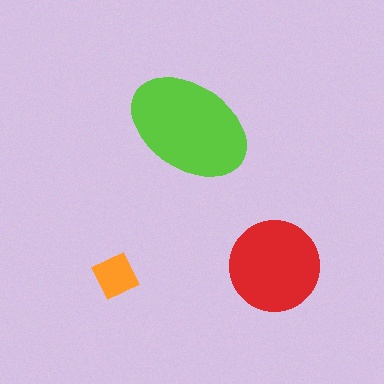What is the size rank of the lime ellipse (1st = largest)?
1st.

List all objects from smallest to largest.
The orange diamond, the red circle, the lime ellipse.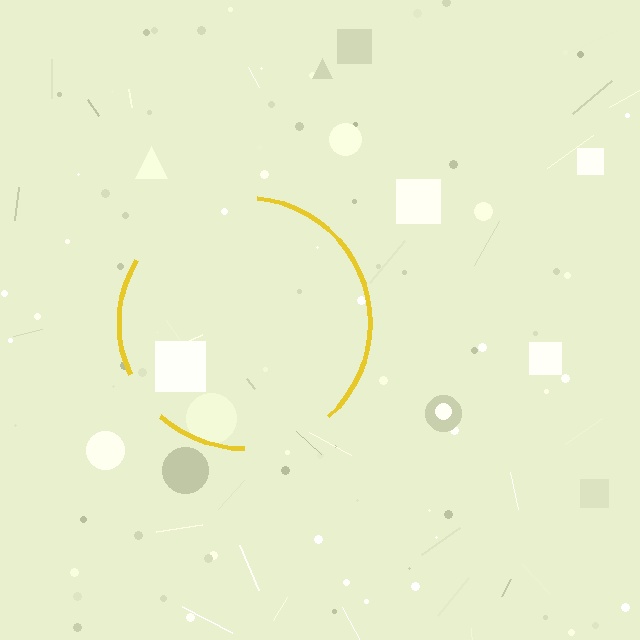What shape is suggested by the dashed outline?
The dashed outline suggests a circle.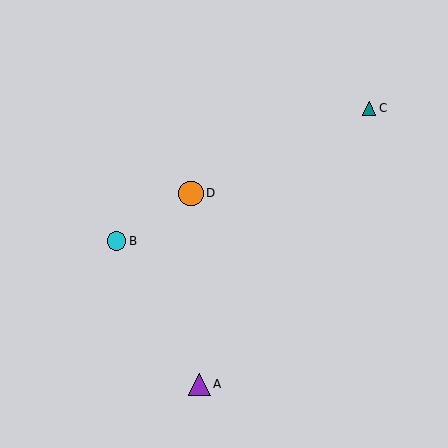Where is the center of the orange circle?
The center of the orange circle is at (191, 193).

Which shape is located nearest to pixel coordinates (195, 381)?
The purple triangle (labeled A) at (200, 384) is nearest to that location.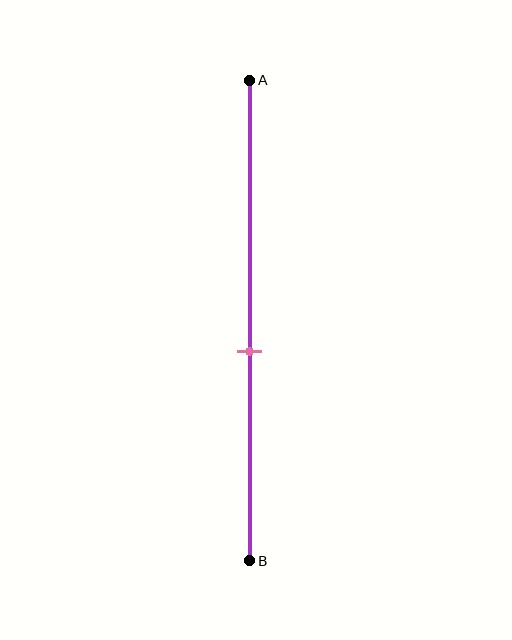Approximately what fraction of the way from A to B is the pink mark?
The pink mark is approximately 55% of the way from A to B.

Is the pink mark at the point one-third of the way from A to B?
No, the mark is at about 55% from A, not at the 33% one-third point.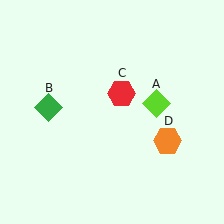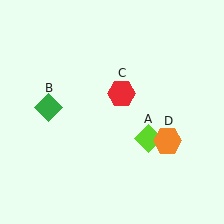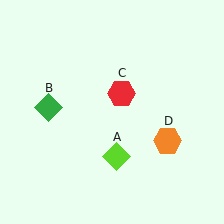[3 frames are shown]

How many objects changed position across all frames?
1 object changed position: lime diamond (object A).